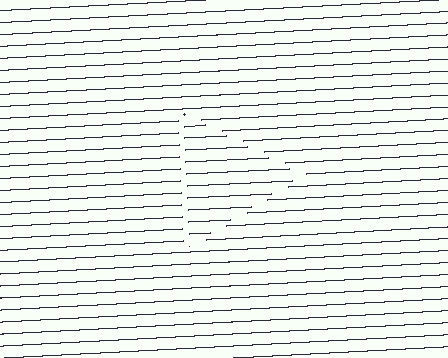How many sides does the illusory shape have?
3 sides — the line-ends trace a triangle.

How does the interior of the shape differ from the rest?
The interior of the shape contains the same grating, shifted by half a period — the contour is defined by the phase discontinuity where line-ends from the inner and outer gratings abut.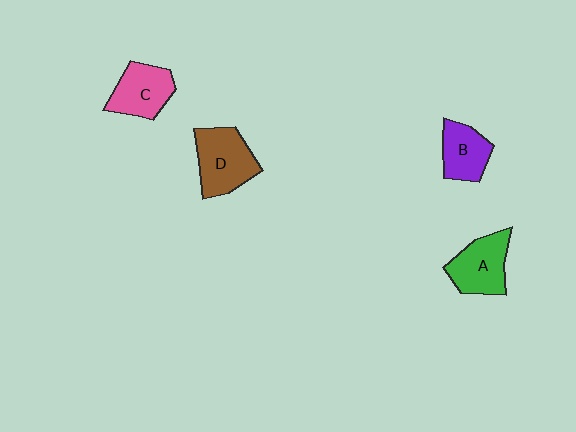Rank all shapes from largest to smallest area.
From largest to smallest: D (brown), A (green), C (pink), B (purple).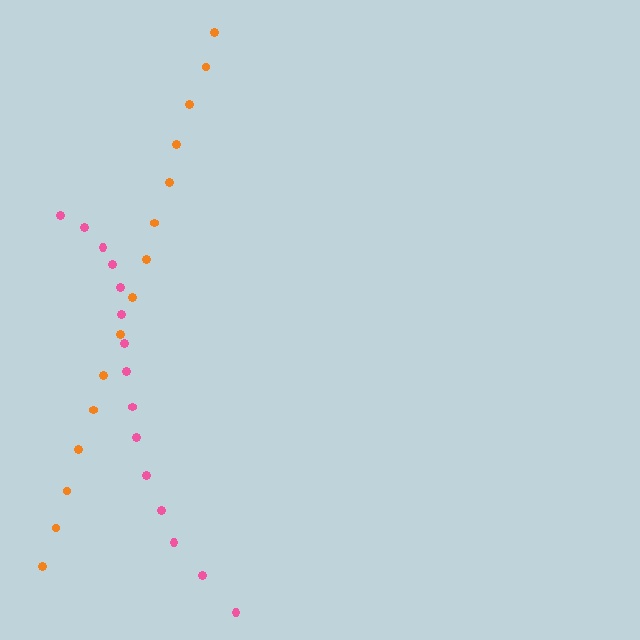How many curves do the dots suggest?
There are 2 distinct paths.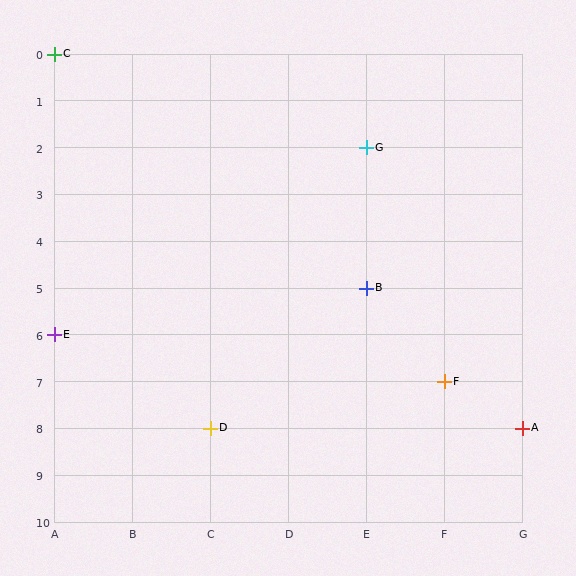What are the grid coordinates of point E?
Point E is at grid coordinates (A, 6).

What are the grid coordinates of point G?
Point G is at grid coordinates (E, 2).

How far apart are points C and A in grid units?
Points C and A are 6 columns and 8 rows apart (about 10.0 grid units diagonally).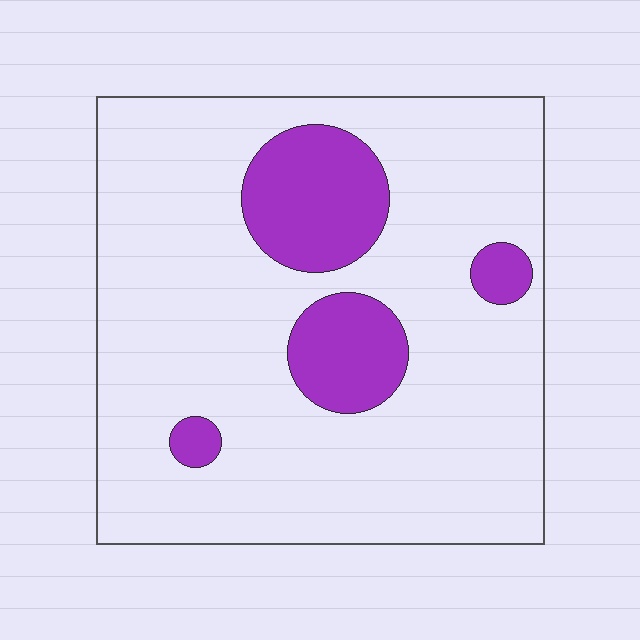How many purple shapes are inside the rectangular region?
4.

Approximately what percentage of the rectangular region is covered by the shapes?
Approximately 15%.